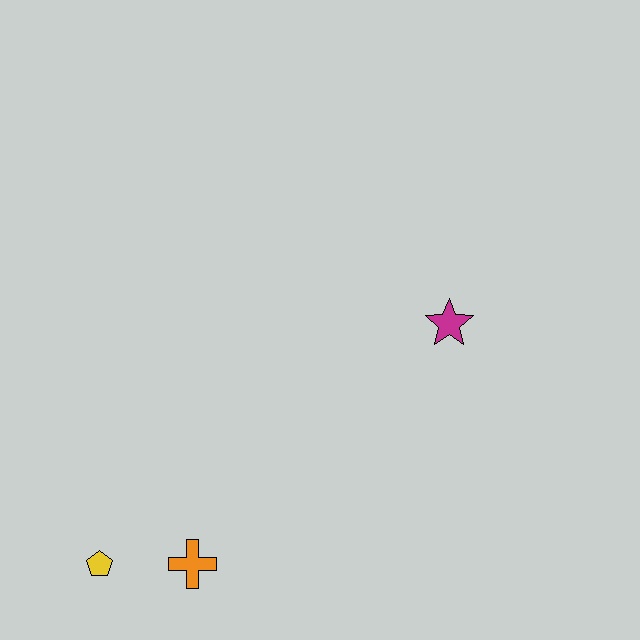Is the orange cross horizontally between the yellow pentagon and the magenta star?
Yes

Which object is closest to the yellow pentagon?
The orange cross is closest to the yellow pentagon.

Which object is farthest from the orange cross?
The magenta star is farthest from the orange cross.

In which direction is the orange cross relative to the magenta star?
The orange cross is to the left of the magenta star.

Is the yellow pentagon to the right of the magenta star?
No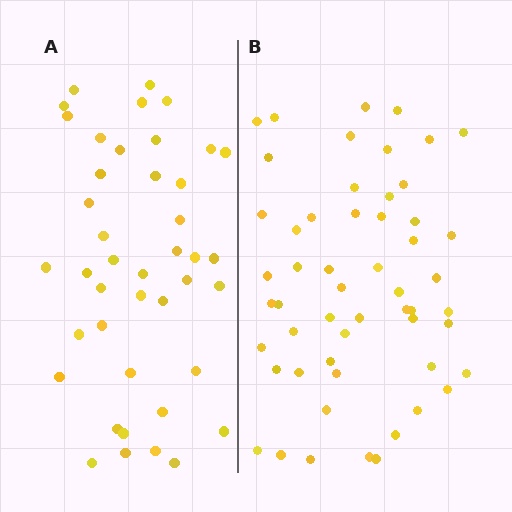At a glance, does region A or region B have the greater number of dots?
Region B (the right region) has more dots.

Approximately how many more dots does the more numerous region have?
Region B has roughly 12 or so more dots than region A.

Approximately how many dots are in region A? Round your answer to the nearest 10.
About 40 dots. (The exact count is 42, which rounds to 40.)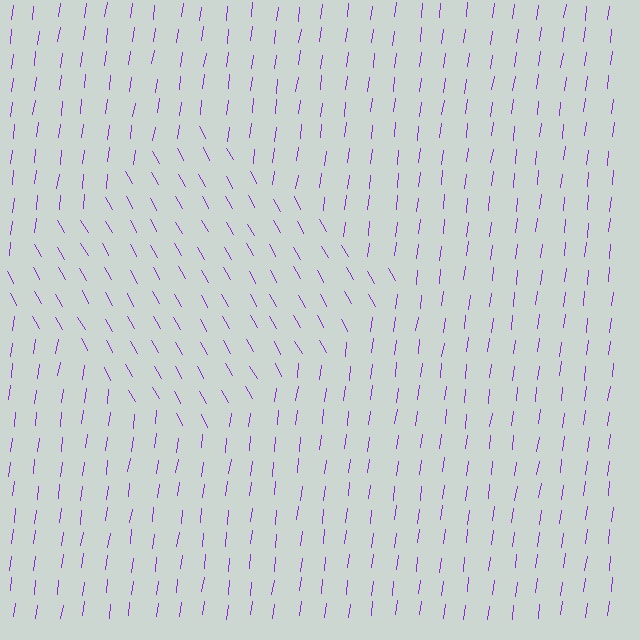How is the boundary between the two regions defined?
The boundary is defined purely by a change in line orientation (approximately 36 degrees difference). All lines are the same color and thickness.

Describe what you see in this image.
The image is filled with small purple line segments. A diamond region in the image has lines oriented differently from the surrounding lines, creating a visible texture boundary.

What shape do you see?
I see a diamond.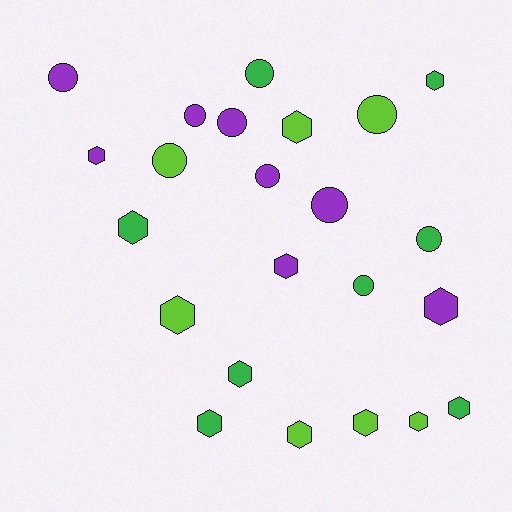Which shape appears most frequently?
Hexagon, with 13 objects.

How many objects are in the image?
There are 23 objects.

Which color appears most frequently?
Green, with 8 objects.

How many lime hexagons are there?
There are 5 lime hexagons.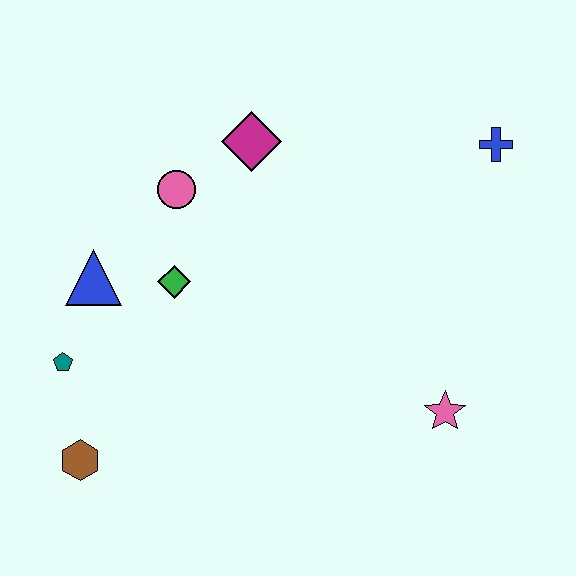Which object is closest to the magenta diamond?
The pink circle is closest to the magenta diamond.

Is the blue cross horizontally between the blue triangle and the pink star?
No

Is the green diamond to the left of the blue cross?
Yes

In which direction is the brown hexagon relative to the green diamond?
The brown hexagon is below the green diamond.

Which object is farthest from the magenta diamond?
The brown hexagon is farthest from the magenta diamond.